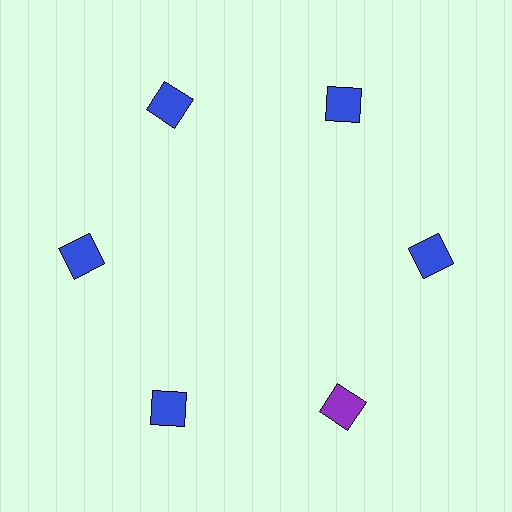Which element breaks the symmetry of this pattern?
The purple square at roughly the 5 o'clock position breaks the symmetry. All other shapes are blue squares.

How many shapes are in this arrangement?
There are 6 shapes arranged in a ring pattern.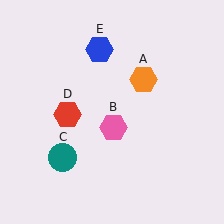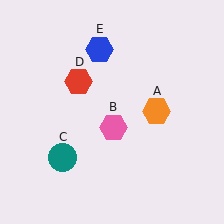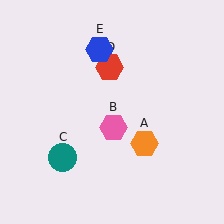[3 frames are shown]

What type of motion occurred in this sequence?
The orange hexagon (object A), red hexagon (object D) rotated clockwise around the center of the scene.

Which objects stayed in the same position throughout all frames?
Pink hexagon (object B) and teal circle (object C) and blue hexagon (object E) remained stationary.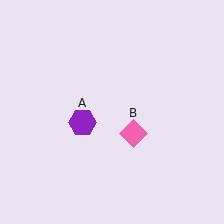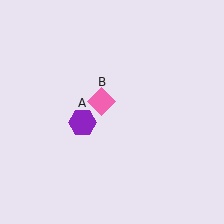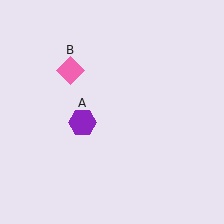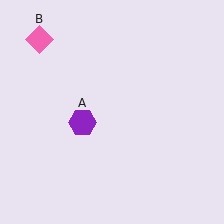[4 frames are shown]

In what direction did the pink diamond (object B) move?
The pink diamond (object B) moved up and to the left.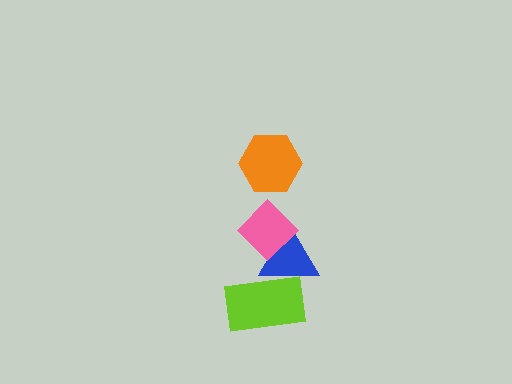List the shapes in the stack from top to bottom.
From top to bottom: the orange hexagon, the pink diamond, the blue triangle, the lime rectangle.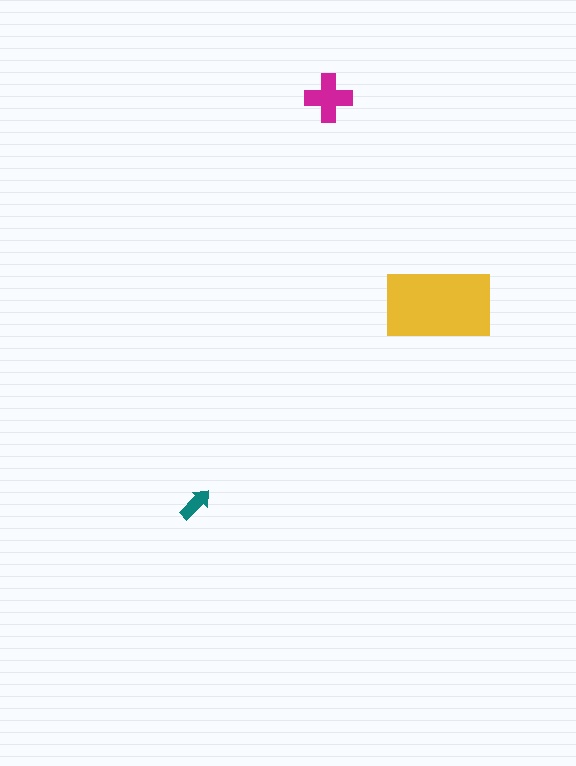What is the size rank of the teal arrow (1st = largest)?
3rd.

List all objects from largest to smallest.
The yellow rectangle, the magenta cross, the teal arrow.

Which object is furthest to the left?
The teal arrow is leftmost.